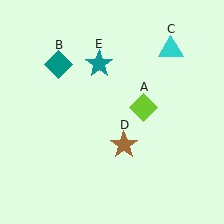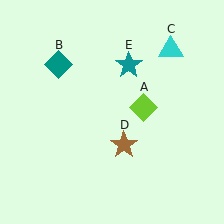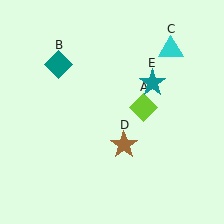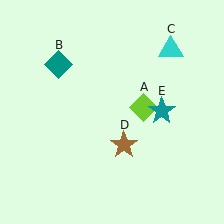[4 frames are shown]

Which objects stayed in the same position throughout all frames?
Lime diamond (object A) and teal diamond (object B) and cyan triangle (object C) and brown star (object D) remained stationary.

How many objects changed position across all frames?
1 object changed position: teal star (object E).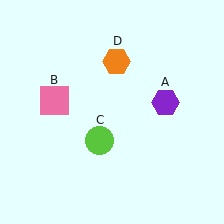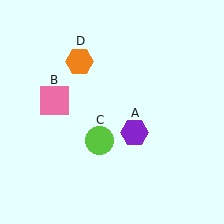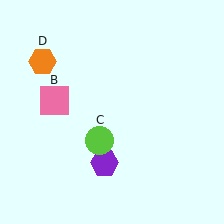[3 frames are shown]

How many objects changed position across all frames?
2 objects changed position: purple hexagon (object A), orange hexagon (object D).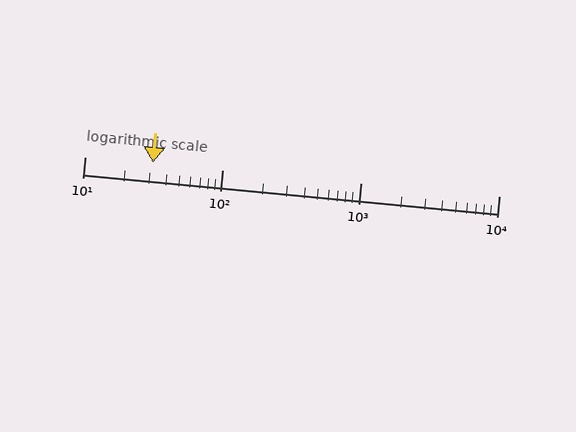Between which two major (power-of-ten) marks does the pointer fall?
The pointer is between 10 and 100.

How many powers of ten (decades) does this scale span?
The scale spans 3 decades, from 10 to 10000.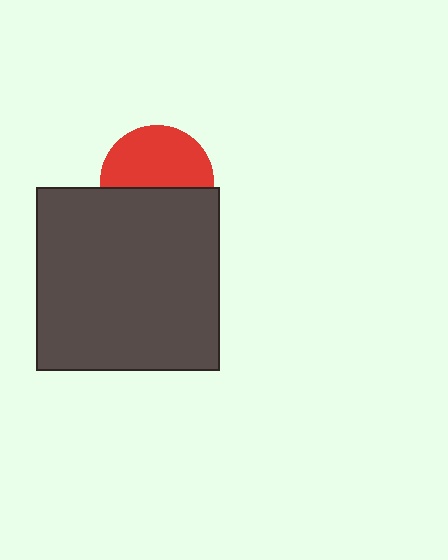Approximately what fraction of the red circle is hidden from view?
Roughly 44% of the red circle is hidden behind the dark gray square.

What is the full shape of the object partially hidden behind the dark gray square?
The partially hidden object is a red circle.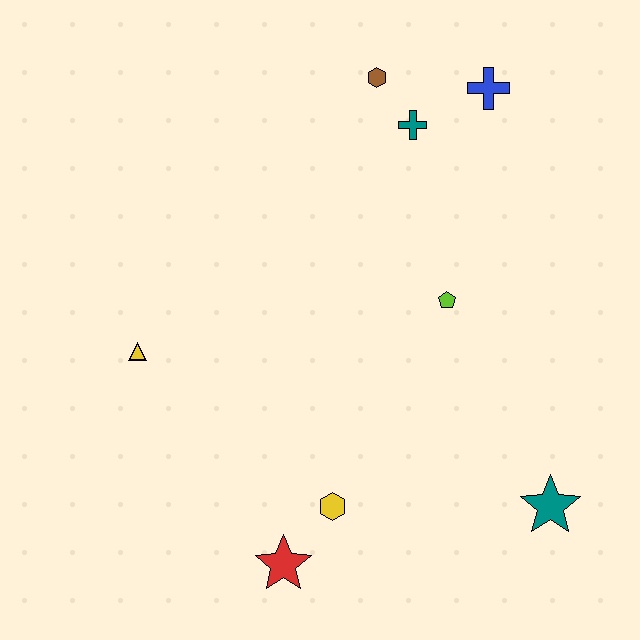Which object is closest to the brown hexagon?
The teal cross is closest to the brown hexagon.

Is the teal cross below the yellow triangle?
No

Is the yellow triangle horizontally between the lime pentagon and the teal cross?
No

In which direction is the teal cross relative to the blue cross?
The teal cross is to the left of the blue cross.